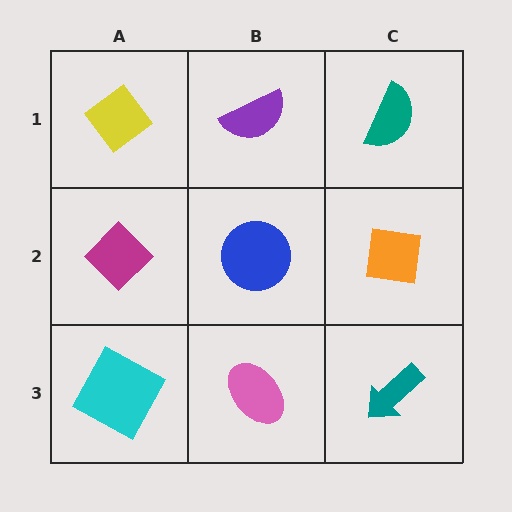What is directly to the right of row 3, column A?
A pink ellipse.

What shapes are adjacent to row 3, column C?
An orange square (row 2, column C), a pink ellipse (row 3, column B).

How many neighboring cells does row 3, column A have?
2.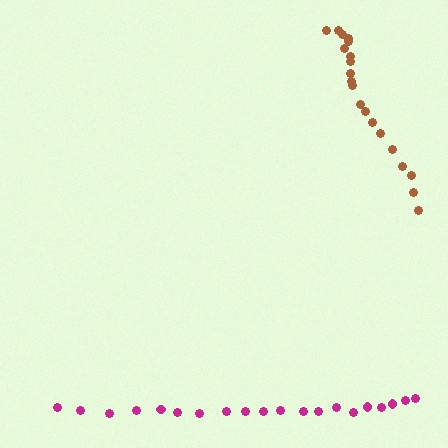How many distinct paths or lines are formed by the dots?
There are 2 distinct paths.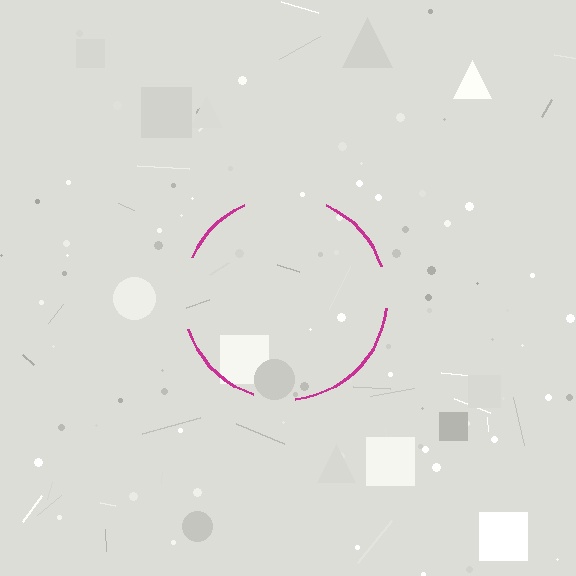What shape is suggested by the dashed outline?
The dashed outline suggests a circle.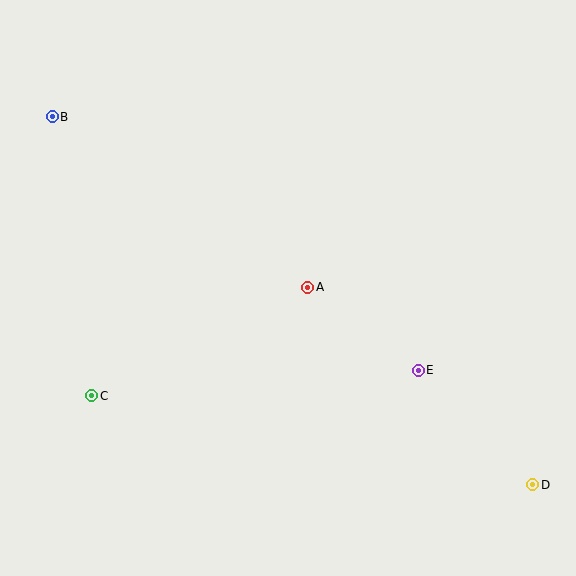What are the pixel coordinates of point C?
Point C is at (92, 396).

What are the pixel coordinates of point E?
Point E is at (418, 370).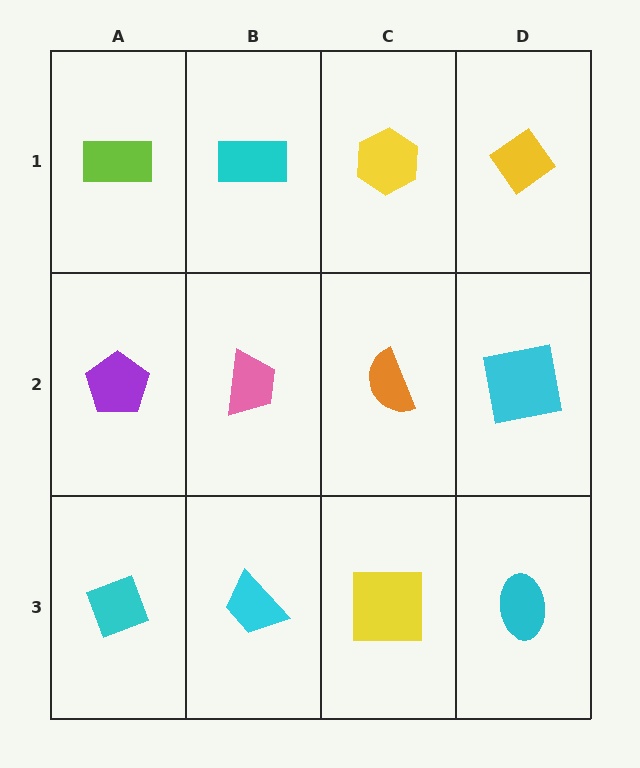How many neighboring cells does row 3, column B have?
3.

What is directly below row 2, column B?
A cyan trapezoid.